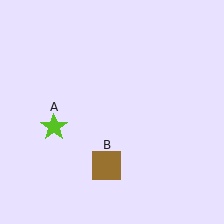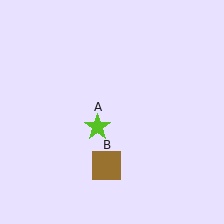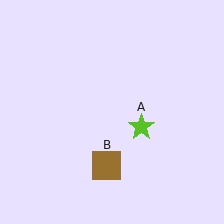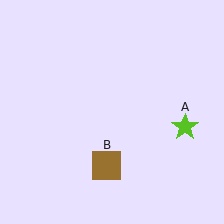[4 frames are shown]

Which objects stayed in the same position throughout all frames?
Brown square (object B) remained stationary.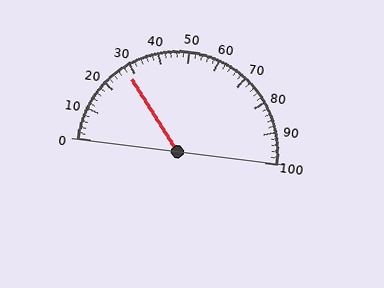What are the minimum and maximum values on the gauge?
The gauge ranges from 0 to 100.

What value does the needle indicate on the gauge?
The needle indicates approximately 28.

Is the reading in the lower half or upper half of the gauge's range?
The reading is in the lower half of the range (0 to 100).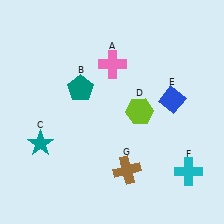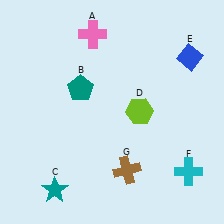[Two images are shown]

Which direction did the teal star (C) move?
The teal star (C) moved down.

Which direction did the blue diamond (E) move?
The blue diamond (E) moved up.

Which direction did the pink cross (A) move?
The pink cross (A) moved up.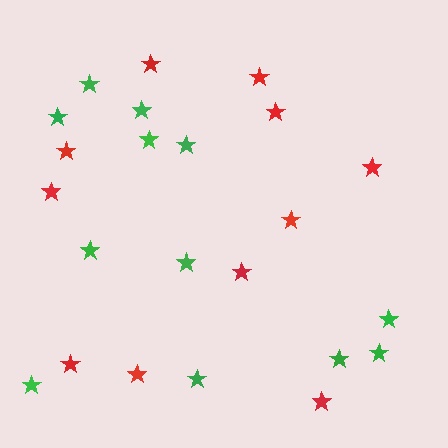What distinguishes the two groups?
There are 2 groups: one group of green stars (12) and one group of red stars (11).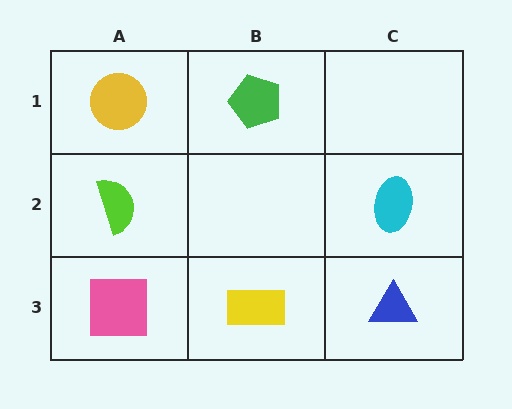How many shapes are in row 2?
2 shapes.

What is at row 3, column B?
A yellow rectangle.